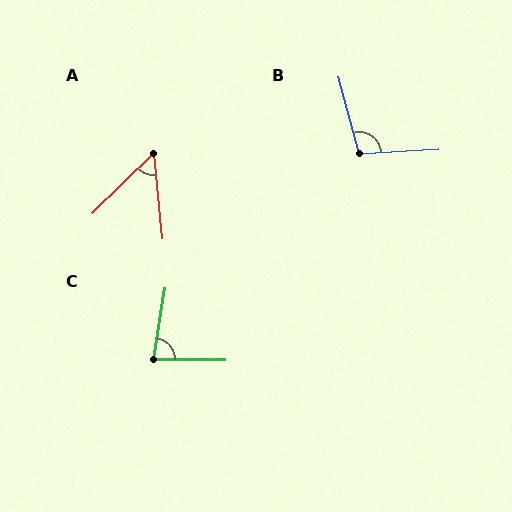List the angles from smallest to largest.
A (51°), C (81°), B (101°).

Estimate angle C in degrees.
Approximately 81 degrees.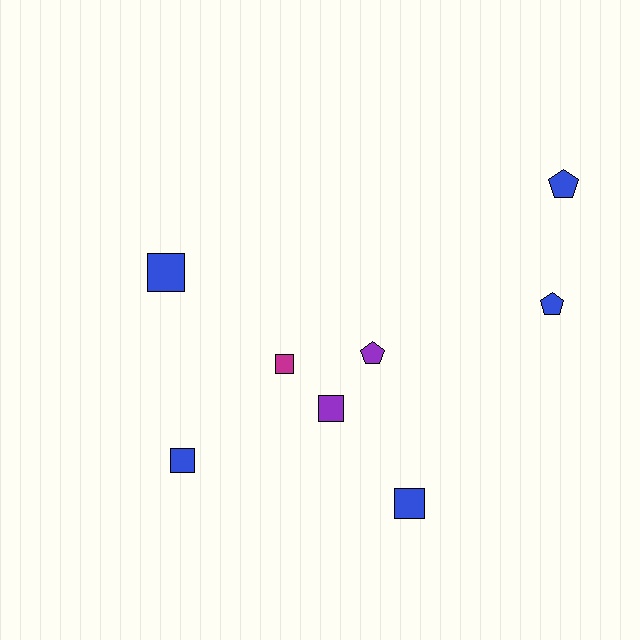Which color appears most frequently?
Blue, with 5 objects.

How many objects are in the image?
There are 8 objects.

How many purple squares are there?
There is 1 purple square.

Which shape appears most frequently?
Square, with 5 objects.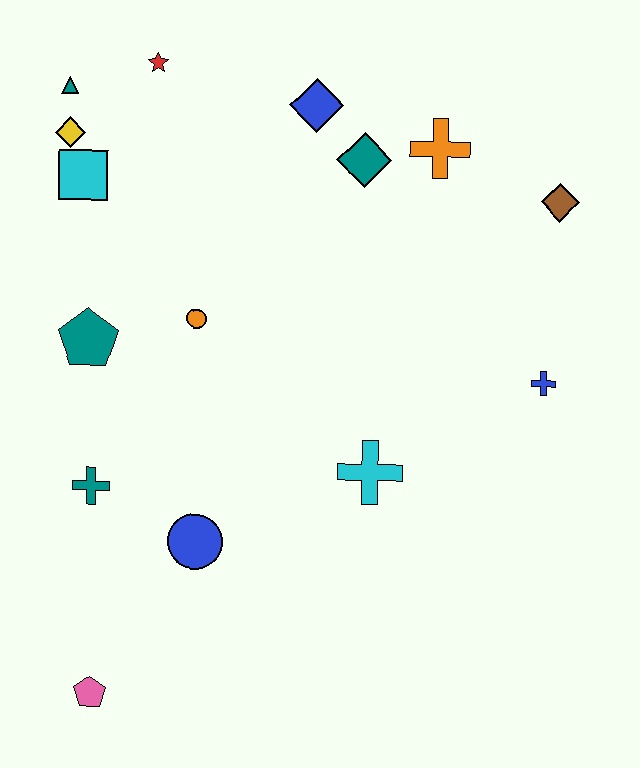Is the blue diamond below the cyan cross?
No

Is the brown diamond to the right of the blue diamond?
Yes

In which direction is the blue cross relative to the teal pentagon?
The blue cross is to the right of the teal pentagon.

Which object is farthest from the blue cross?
The teal triangle is farthest from the blue cross.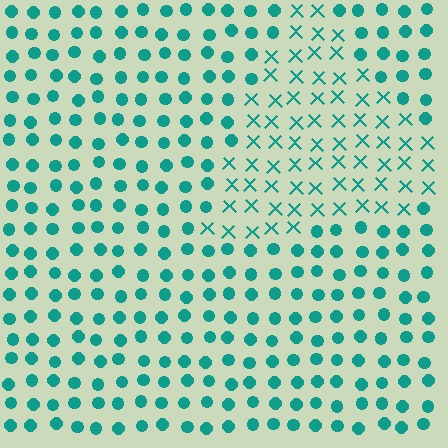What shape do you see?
I see a triangle.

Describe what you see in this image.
The image is filled with small teal elements arranged in a uniform grid. A triangle-shaped region contains X marks, while the surrounding area contains circles. The boundary is defined purely by the change in element shape.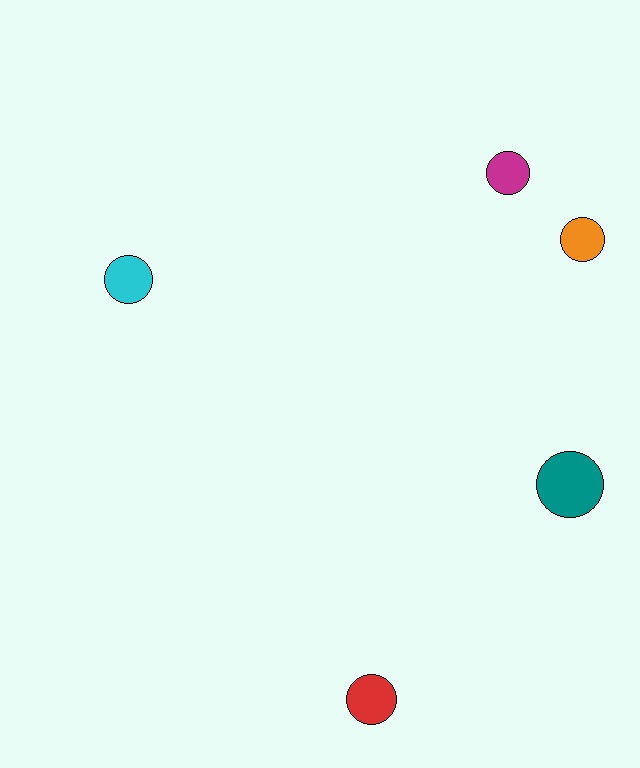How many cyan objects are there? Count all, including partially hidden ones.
There is 1 cyan object.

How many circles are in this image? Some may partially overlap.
There are 5 circles.